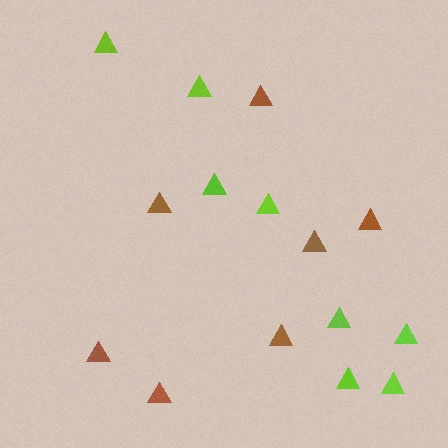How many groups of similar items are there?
There are 2 groups: one group of lime triangles (8) and one group of brown triangles (7).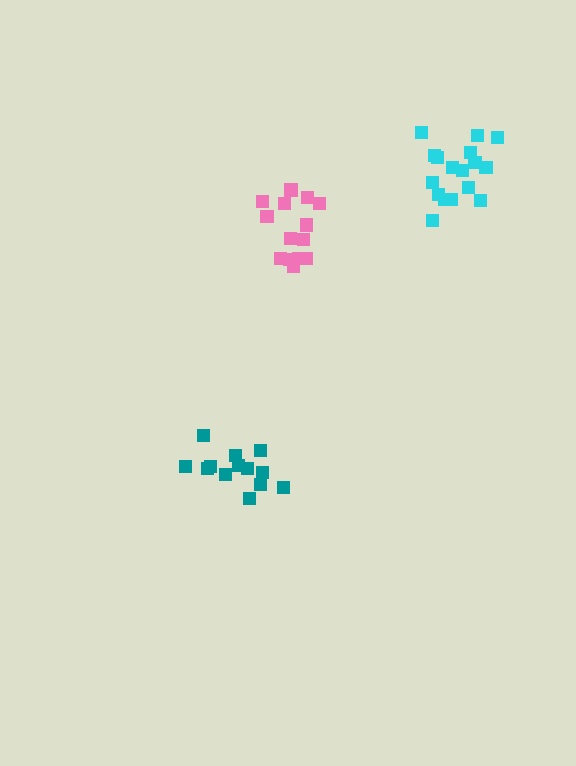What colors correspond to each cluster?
The clusters are colored: cyan, teal, pink.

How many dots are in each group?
Group 1: 17 dots, Group 2: 13 dots, Group 3: 14 dots (44 total).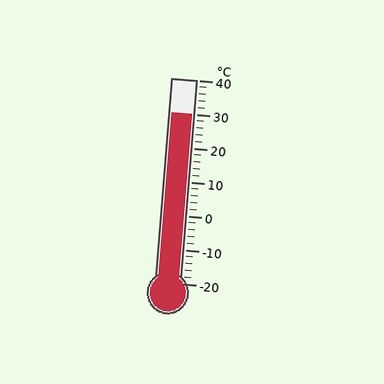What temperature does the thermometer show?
The thermometer shows approximately 30°C.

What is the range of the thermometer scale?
The thermometer scale ranges from -20°C to 40°C.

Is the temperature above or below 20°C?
The temperature is above 20°C.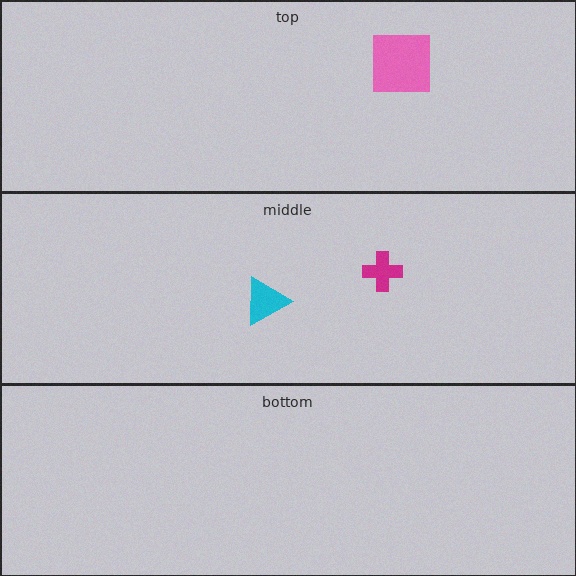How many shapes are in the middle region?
2.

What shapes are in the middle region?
The cyan triangle, the magenta cross.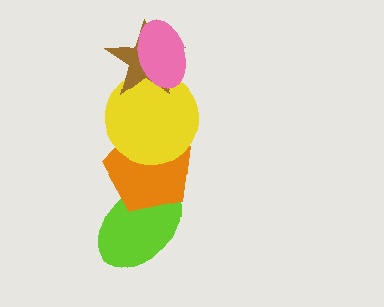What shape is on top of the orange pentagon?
The yellow circle is on top of the orange pentagon.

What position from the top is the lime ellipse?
The lime ellipse is 5th from the top.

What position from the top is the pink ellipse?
The pink ellipse is 1st from the top.